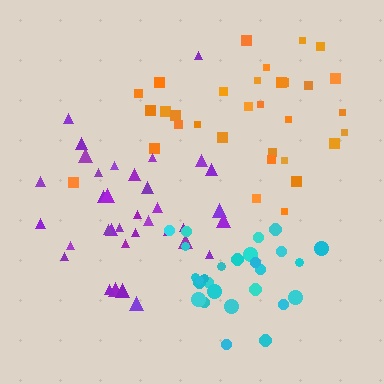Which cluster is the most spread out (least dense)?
Purple.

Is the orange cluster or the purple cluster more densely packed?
Orange.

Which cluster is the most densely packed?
Cyan.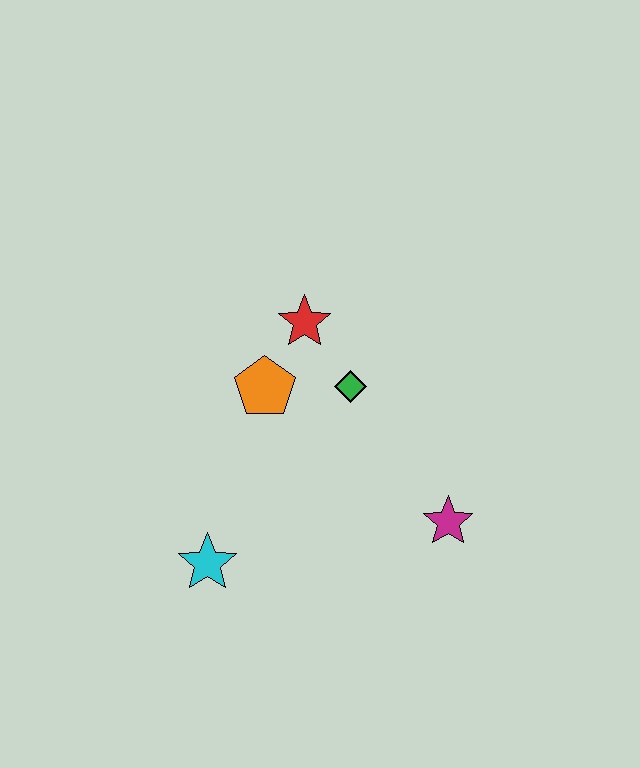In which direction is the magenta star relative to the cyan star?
The magenta star is to the right of the cyan star.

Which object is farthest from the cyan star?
The red star is farthest from the cyan star.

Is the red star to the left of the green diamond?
Yes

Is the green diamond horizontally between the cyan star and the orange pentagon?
No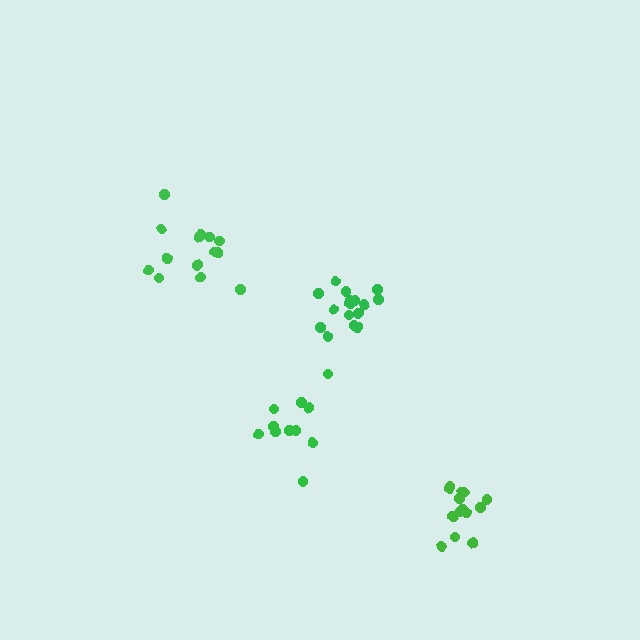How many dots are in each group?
Group 1: 16 dots, Group 2: 11 dots, Group 3: 14 dots, Group 4: 14 dots (55 total).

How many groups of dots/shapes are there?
There are 4 groups.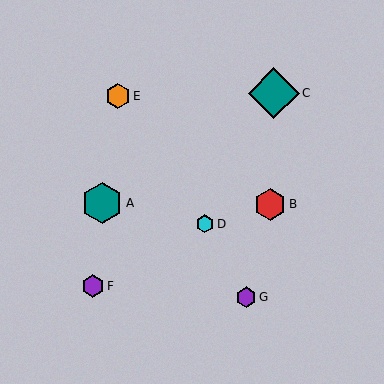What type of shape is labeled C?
Shape C is a teal diamond.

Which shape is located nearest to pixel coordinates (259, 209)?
The red hexagon (labeled B) at (270, 204) is nearest to that location.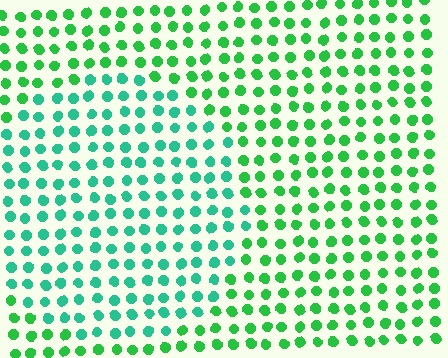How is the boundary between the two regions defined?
The boundary is defined purely by a slight shift in hue (about 31 degrees). Spacing, size, and orientation are identical on both sides.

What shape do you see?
I see a circle.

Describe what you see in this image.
The image is filled with small green elements in a uniform arrangement. A circle-shaped region is visible where the elements are tinted to a slightly different hue, forming a subtle color boundary.